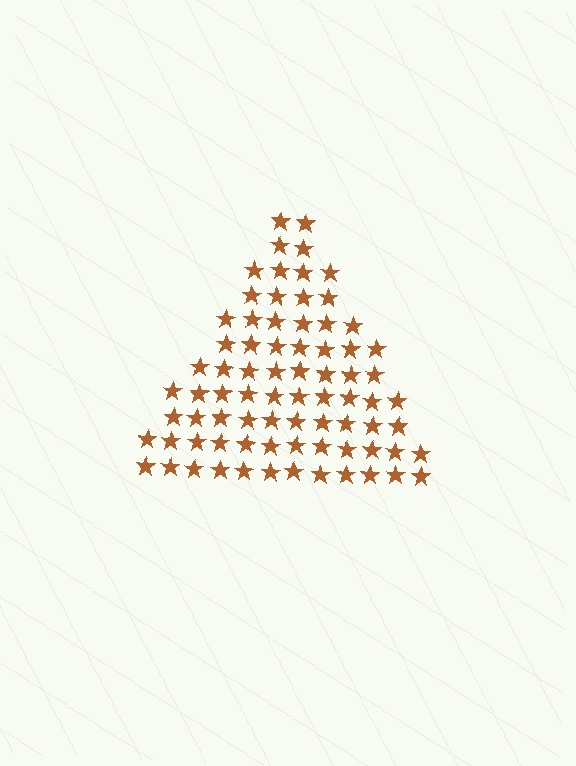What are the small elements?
The small elements are stars.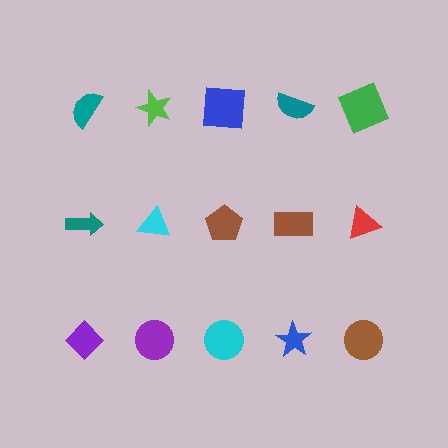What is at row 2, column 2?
A cyan triangle.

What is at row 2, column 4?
A brown rectangle.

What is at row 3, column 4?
A blue star.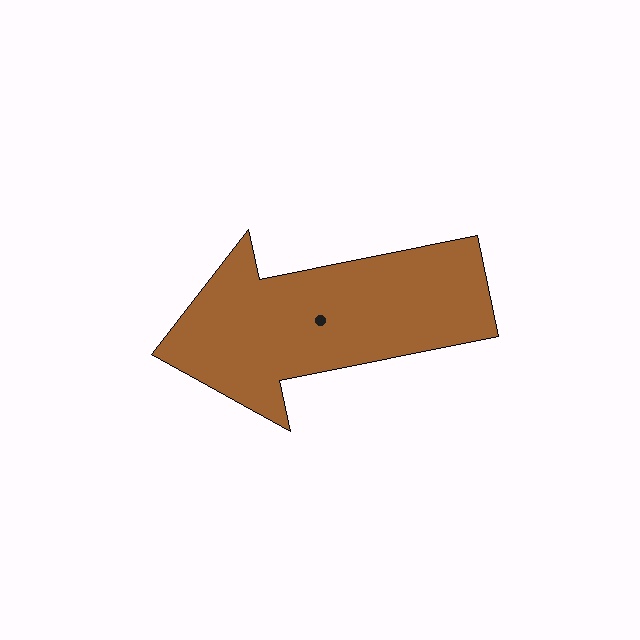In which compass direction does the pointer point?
West.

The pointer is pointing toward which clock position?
Roughly 9 o'clock.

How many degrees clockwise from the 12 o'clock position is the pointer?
Approximately 258 degrees.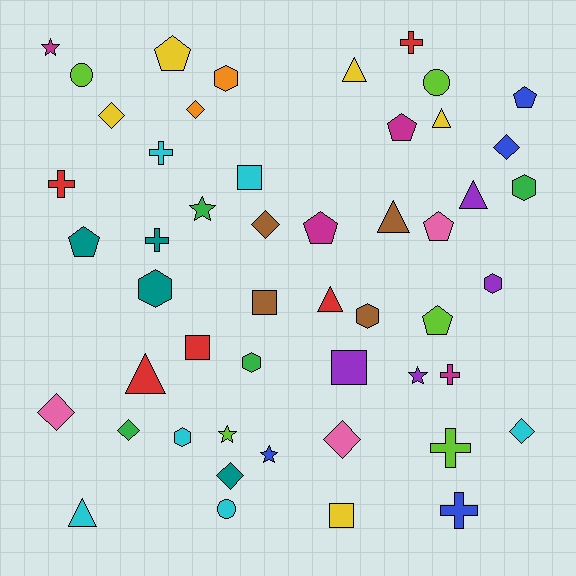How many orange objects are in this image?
There are 2 orange objects.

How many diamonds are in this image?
There are 9 diamonds.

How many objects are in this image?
There are 50 objects.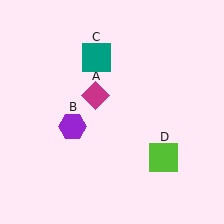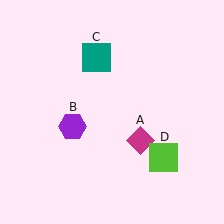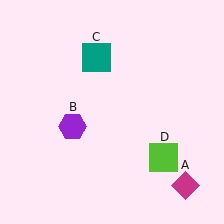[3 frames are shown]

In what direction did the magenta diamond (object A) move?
The magenta diamond (object A) moved down and to the right.